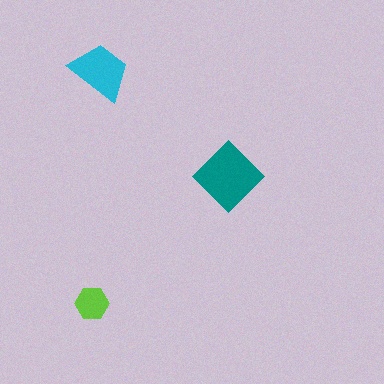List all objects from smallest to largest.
The lime hexagon, the cyan trapezoid, the teal diamond.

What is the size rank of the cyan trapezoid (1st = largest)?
2nd.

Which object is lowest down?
The lime hexagon is bottommost.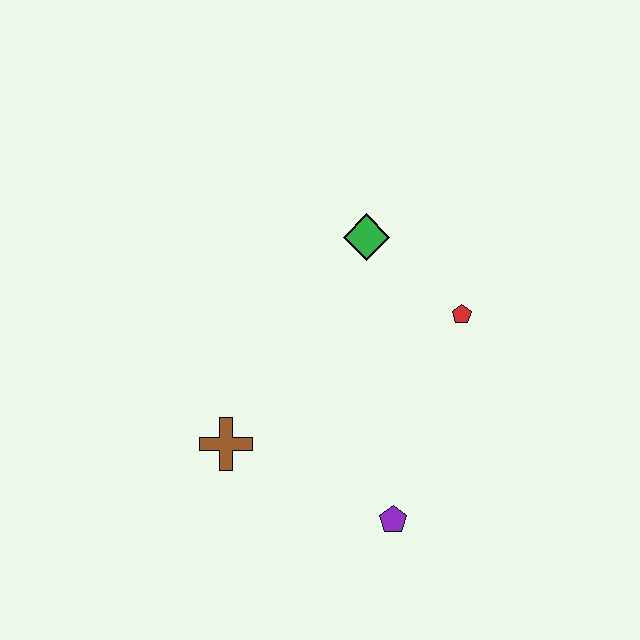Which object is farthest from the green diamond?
The purple pentagon is farthest from the green diamond.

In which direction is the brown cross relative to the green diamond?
The brown cross is below the green diamond.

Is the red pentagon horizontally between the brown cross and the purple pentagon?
No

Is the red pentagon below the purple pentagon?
No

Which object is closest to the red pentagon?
The green diamond is closest to the red pentagon.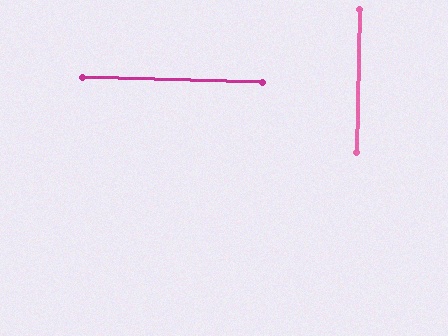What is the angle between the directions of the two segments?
Approximately 90 degrees.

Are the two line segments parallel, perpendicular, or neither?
Perpendicular — they meet at approximately 90°.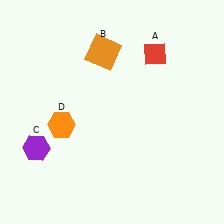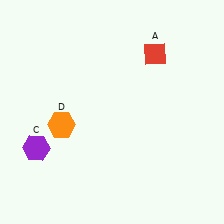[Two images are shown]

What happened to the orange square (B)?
The orange square (B) was removed in Image 2. It was in the top-left area of Image 1.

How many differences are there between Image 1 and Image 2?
There is 1 difference between the two images.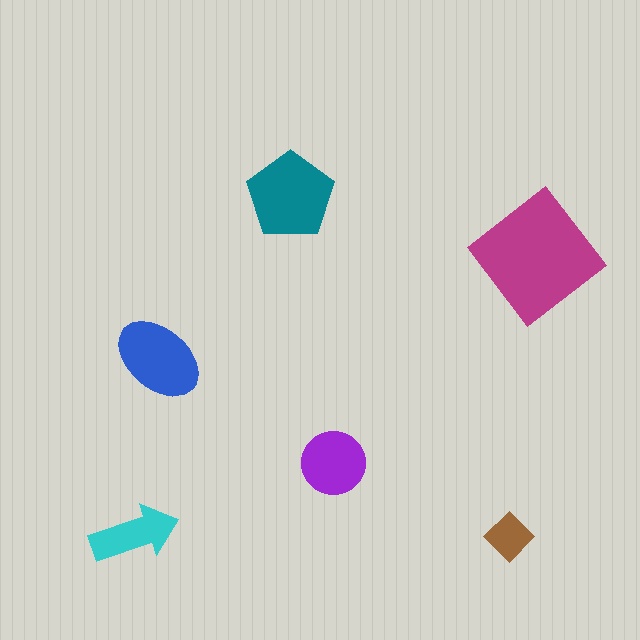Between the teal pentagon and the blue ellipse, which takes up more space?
The teal pentagon.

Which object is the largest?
The magenta diamond.